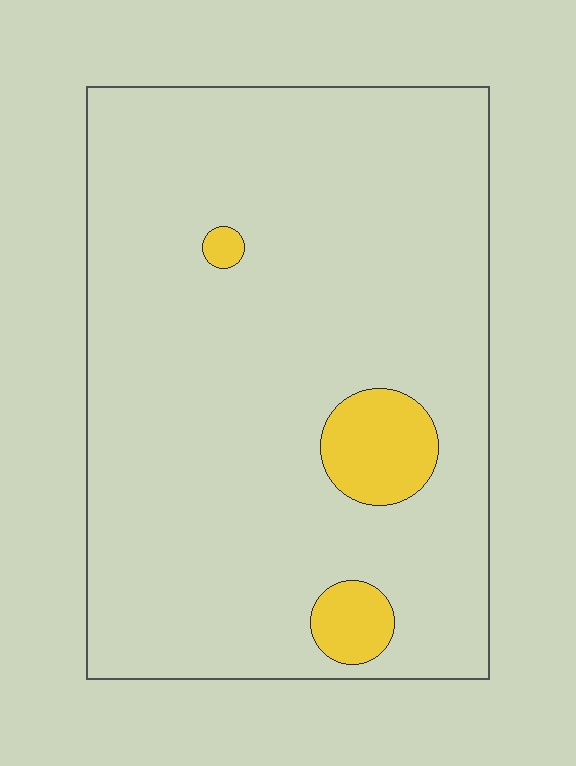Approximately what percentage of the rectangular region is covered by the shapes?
Approximately 10%.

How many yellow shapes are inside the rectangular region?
3.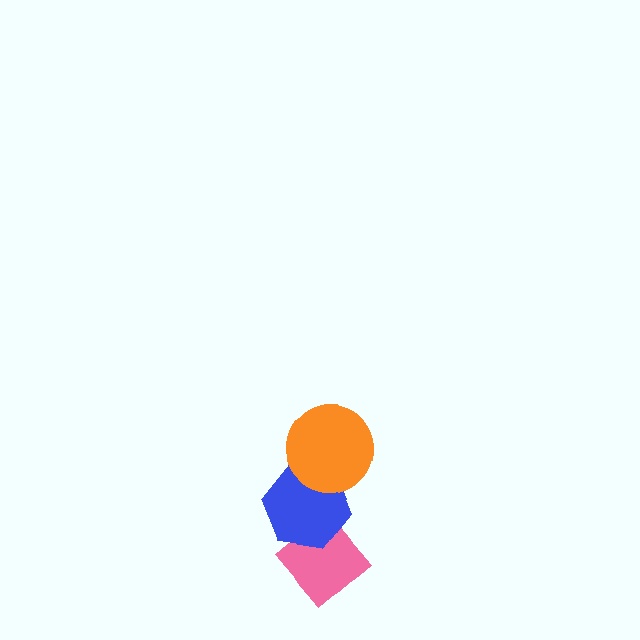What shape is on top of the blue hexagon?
The orange circle is on top of the blue hexagon.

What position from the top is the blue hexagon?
The blue hexagon is 2nd from the top.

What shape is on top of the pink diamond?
The blue hexagon is on top of the pink diamond.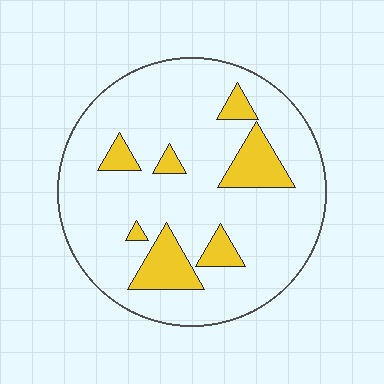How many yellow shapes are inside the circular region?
7.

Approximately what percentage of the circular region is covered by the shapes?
Approximately 15%.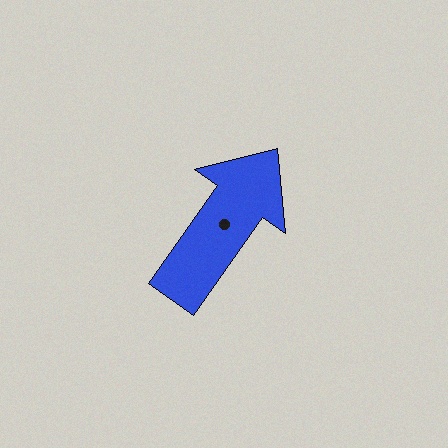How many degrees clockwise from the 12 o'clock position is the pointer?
Approximately 35 degrees.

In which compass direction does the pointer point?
Northeast.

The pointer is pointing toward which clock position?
Roughly 1 o'clock.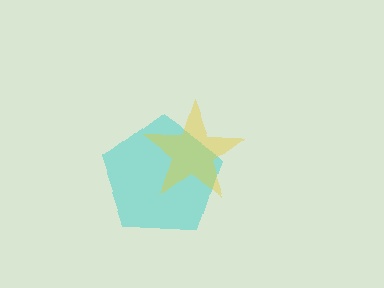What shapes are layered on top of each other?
The layered shapes are: a cyan pentagon, a yellow star.